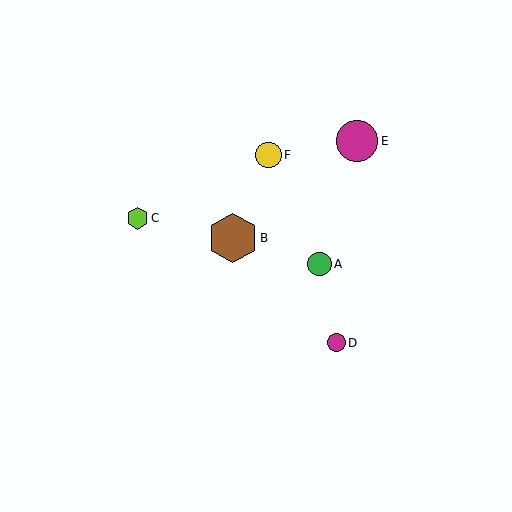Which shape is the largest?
The brown hexagon (labeled B) is the largest.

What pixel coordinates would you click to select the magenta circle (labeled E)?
Click at (357, 141) to select the magenta circle E.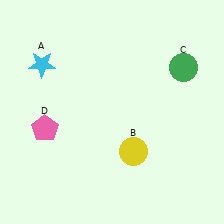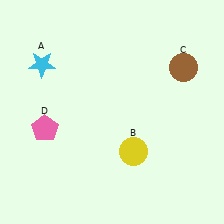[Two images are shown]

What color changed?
The circle (C) changed from green in Image 1 to brown in Image 2.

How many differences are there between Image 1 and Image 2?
There is 1 difference between the two images.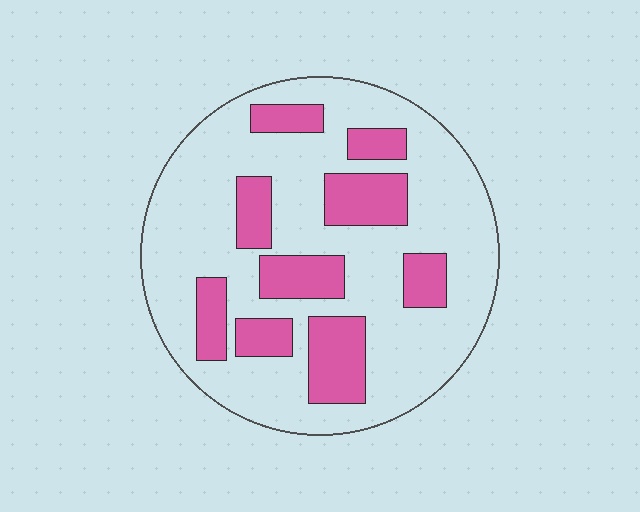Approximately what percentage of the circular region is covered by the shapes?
Approximately 25%.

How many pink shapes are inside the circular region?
9.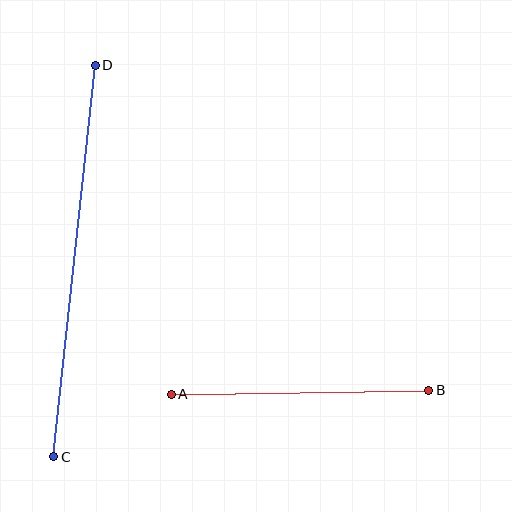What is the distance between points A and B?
The distance is approximately 258 pixels.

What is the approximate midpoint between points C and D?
The midpoint is at approximately (75, 261) pixels.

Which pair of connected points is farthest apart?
Points C and D are farthest apart.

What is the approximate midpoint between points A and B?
The midpoint is at approximately (300, 392) pixels.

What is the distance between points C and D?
The distance is approximately 393 pixels.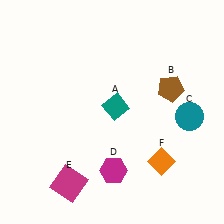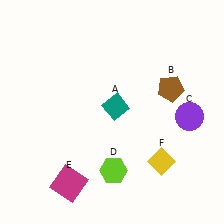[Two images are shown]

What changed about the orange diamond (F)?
In Image 1, F is orange. In Image 2, it changed to yellow.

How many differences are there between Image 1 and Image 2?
There are 3 differences between the two images.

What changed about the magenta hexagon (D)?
In Image 1, D is magenta. In Image 2, it changed to lime.